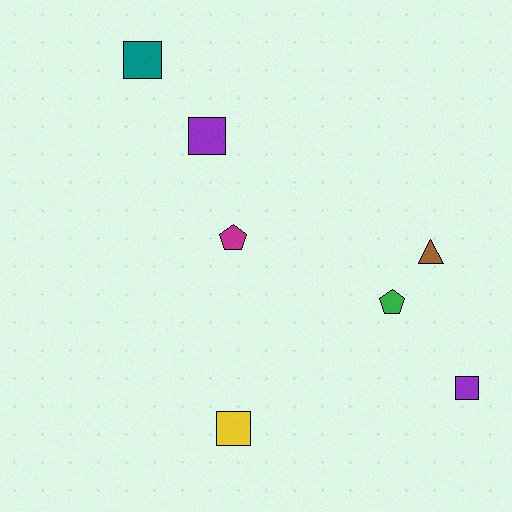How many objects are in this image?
There are 7 objects.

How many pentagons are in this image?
There are 2 pentagons.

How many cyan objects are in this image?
There are no cyan objects.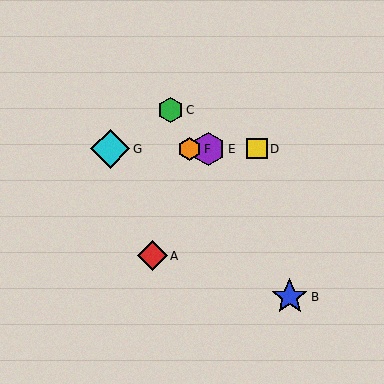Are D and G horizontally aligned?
Yes, both are at y≈149.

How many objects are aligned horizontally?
4 objects (D, E, F, G) are aligned horizontally.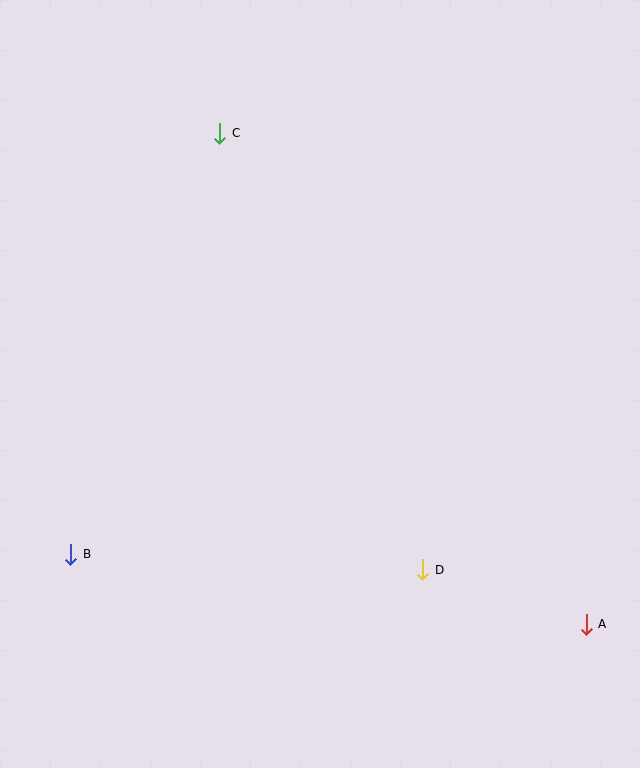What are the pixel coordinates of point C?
Point C is at (220, 133).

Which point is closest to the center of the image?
Point D at (423, 570) is closest to the center.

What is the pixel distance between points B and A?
The distance between B and A is 520 pixels.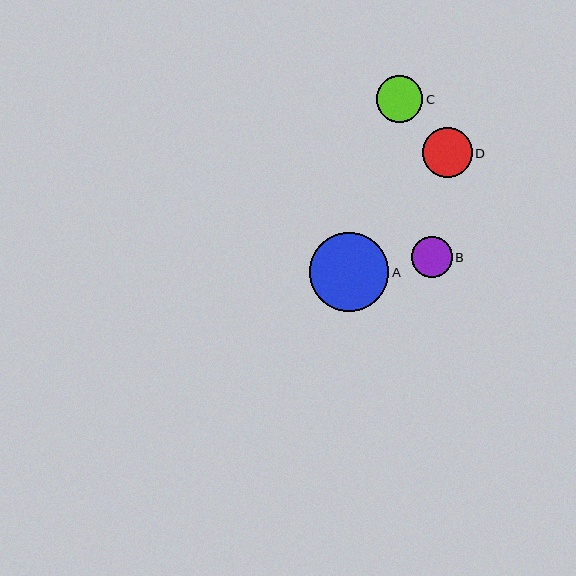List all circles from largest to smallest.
From largest to smallest: A, D, C, B.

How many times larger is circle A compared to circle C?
Circle A is approximately 1.7 times the size of circle C.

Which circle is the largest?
Circle A is the largest with a size of approximately 79 pixels.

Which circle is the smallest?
Circle B is the smallest with a size of approximately 41 pixels.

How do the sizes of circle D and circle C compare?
Circle D and circle C are approximately the same size.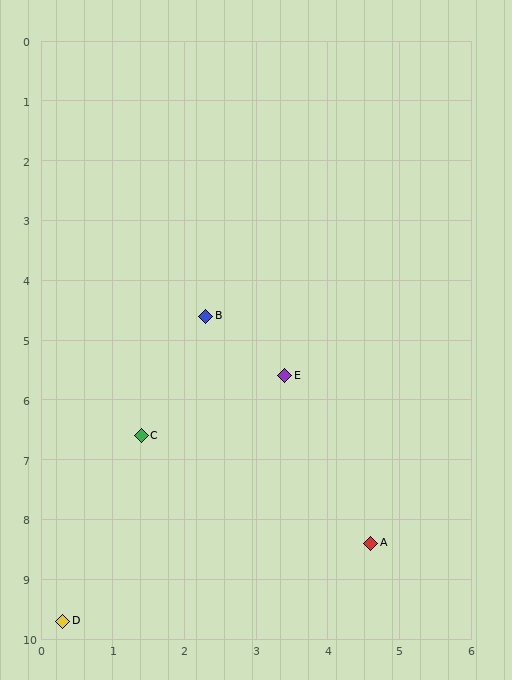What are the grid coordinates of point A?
Point A is at approximately (4.6, 8.4).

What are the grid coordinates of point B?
Point B is at approximately (2.3, 4.6).